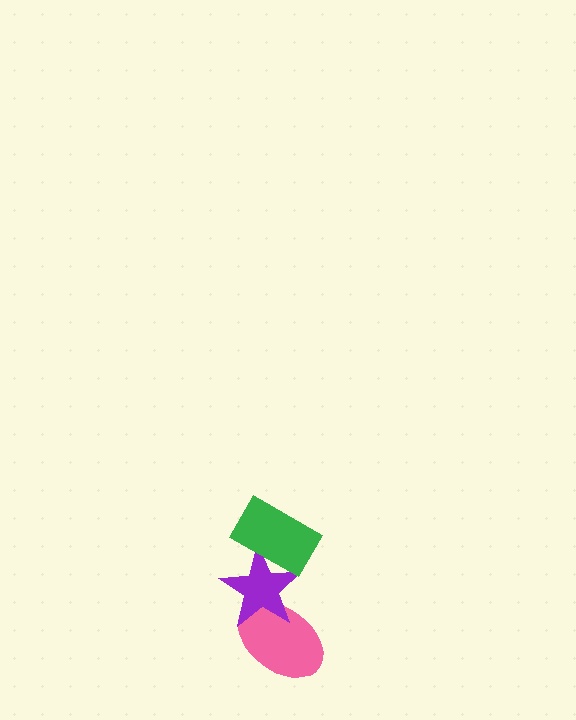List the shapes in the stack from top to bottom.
From top to bottom: the green rectangle, the purple star, the pink ellipse.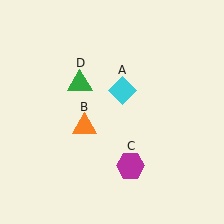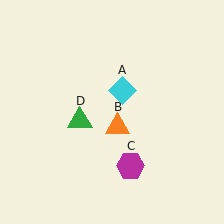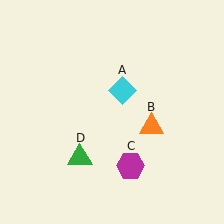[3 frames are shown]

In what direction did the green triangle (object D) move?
The green triangle (object D) moved down.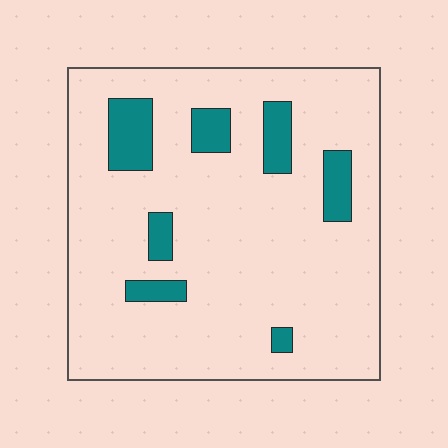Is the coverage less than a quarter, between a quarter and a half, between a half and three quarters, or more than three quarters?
Less than a quarter.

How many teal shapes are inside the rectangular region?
7.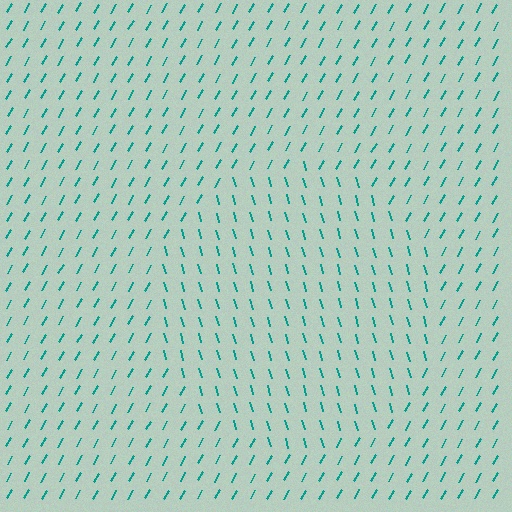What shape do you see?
I see a circle.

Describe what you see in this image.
The image is filled with small teal line segments. A circle region in the image has lines oriented differently from the surrounding lines, creating a visible texture boundary.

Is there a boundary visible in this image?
Yes, there is a texture boundary formed by a change in line orientation.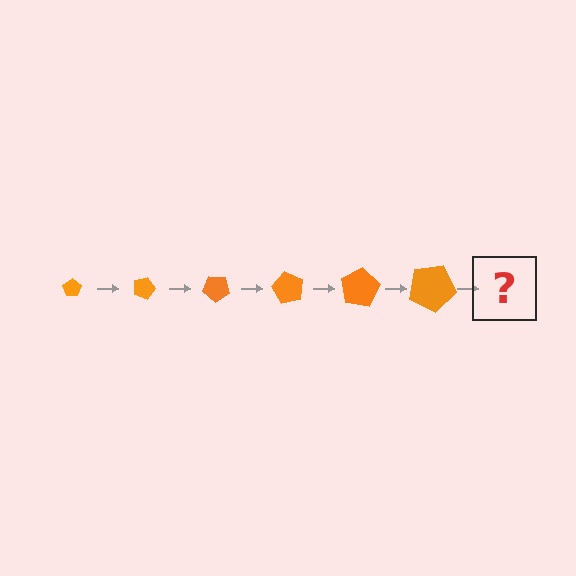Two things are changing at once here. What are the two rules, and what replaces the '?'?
The two rules are that the pentagon grows larger each step and it rotates 20 degrees each step. The '?' should be a pentagon, larger than the previous one and rotated 120 degrees from the start.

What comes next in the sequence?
The next element should be a pentagon, larger than the previous one and rotated 120 degrees from the start.